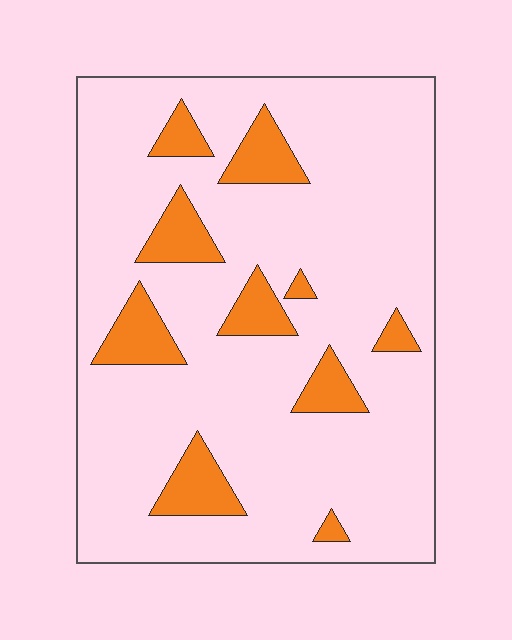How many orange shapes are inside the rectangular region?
10.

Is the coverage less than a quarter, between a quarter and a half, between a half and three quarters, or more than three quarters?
Less than a quarter.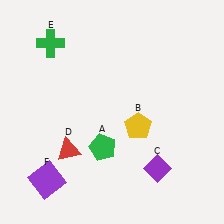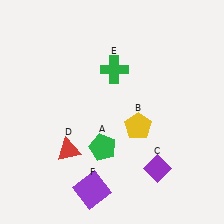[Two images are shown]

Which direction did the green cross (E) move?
The green cross (E) moved right.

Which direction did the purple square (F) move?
The purple square (F) moved right.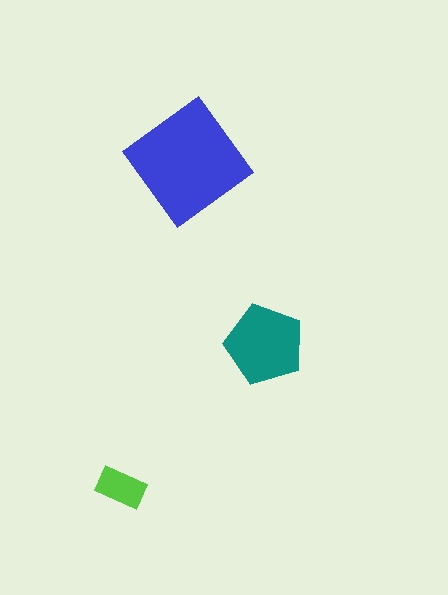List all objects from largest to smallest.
The blue diamond, the teal pentagon, the lime rectangle.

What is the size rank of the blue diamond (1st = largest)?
1st.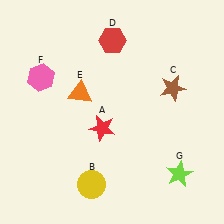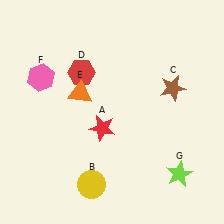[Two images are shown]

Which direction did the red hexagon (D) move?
The red hexagon (D) moved down.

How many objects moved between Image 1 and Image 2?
1 object moved between the two images.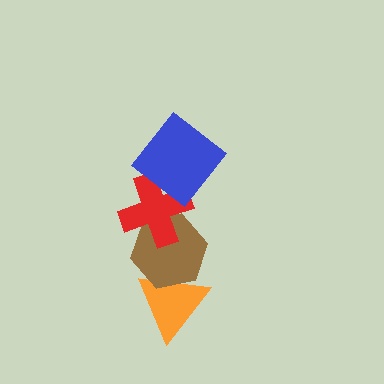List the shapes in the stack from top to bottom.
From top to bottom: the blue diamond, the red cross, the brown hexagon, the orange triangle.